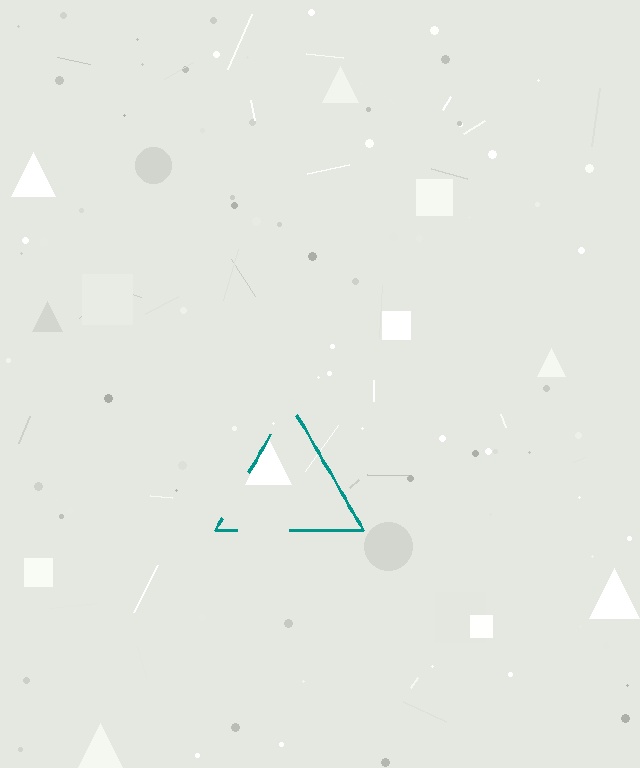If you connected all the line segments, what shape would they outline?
They would outline a triangle.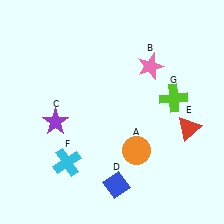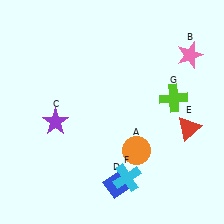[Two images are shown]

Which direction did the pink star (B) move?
The pink star (B) moved right.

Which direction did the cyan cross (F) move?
The cyan cross (F) moved right.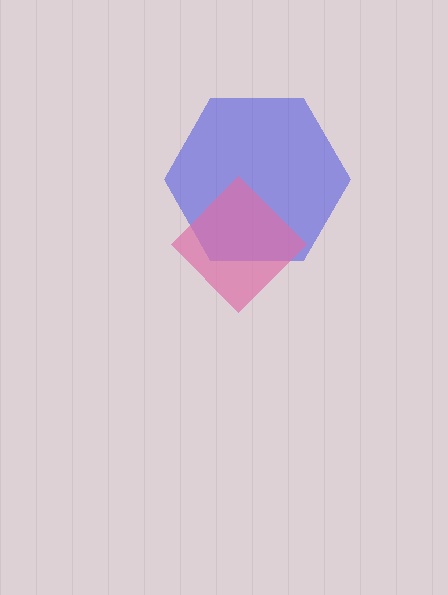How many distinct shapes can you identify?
There are 2 distinct shapes: a blue hexagon, a pink diamond.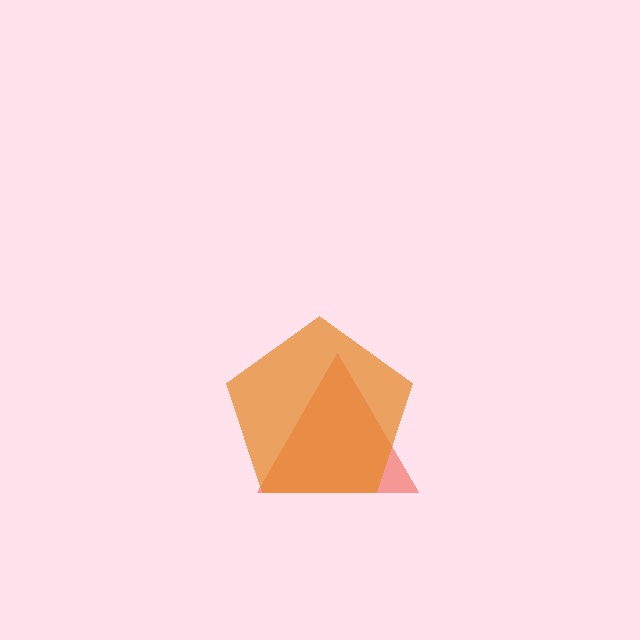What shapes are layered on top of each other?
The layered shapes are: a red triangle, an orange pentagon.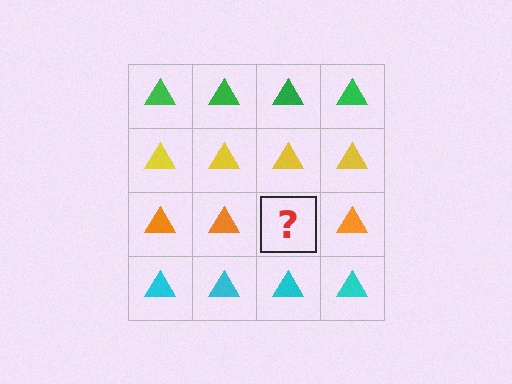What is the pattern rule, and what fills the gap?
The rule is that each row has a consistent color. The gap should be filled with an orange triangle.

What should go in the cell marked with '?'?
The missing cell should contain an orange triangle.